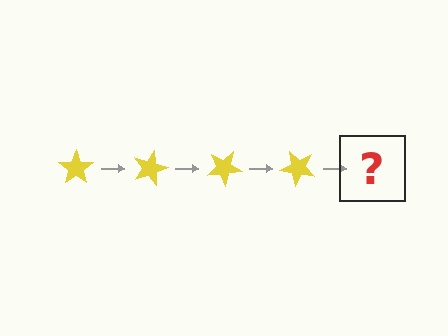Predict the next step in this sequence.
The next step is a yellow star rotated 60 degrees.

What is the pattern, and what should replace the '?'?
The pattern is that the star rotates 15 degrees each step. The '?' should be a yellow star rotated 60 degrees.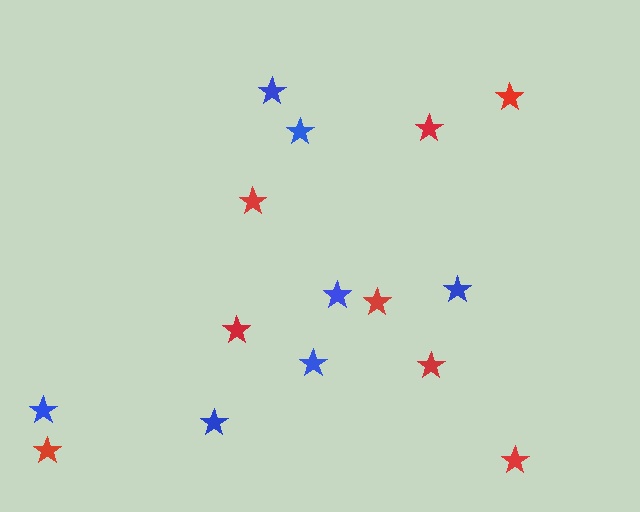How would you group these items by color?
There are 2 groups: one group of red stars (8) and one group of blue stars (7).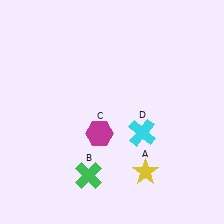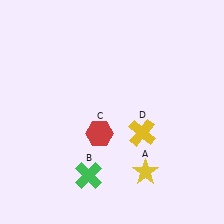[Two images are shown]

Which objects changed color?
C changed from magenta to red. D changed from cyan to yellow.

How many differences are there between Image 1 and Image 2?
There are 2 differences between the two images.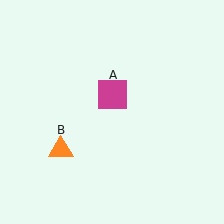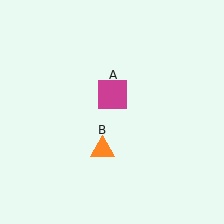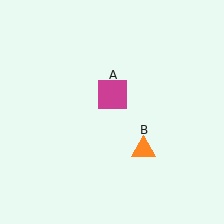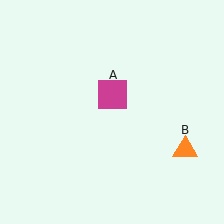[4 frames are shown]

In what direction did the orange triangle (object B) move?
The orange triangle (object B) moved right.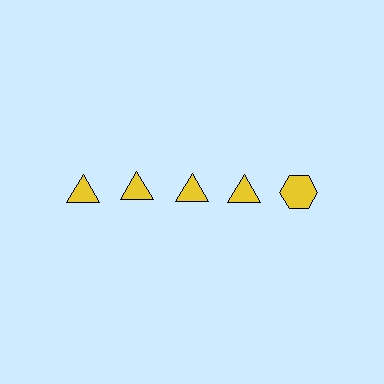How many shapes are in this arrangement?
There are 5 shapes arranged in a grid pattern.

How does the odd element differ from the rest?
It has a different shape: hexagon instead of triangle.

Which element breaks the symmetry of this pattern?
The yellow hexagon in the top row, rightmost column breaks the symmetry. All other shapes are yellow triangles.